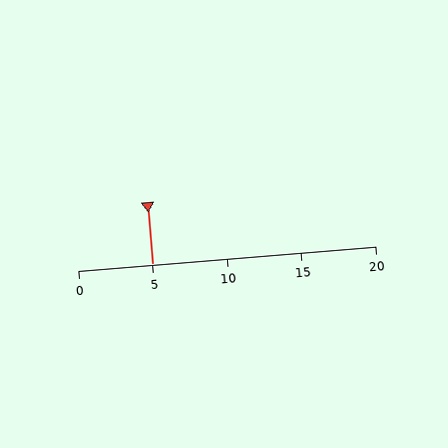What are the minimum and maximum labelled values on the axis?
The axis runs from 0 to 20.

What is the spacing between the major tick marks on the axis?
The major ticks are spaced 5 apart.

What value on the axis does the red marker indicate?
The marker indicates approximately 5.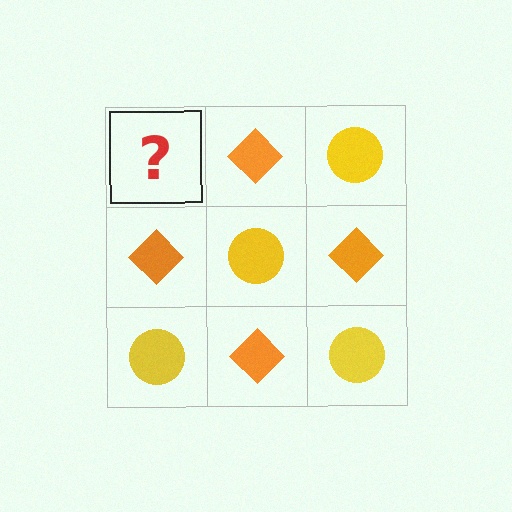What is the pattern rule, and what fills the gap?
The rule is that it alternates yellow circle and orange diamond in a checkerboard pattern. The gap should be filled with a yellow circle.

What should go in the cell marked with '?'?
The missing cell should contain a yellow circle.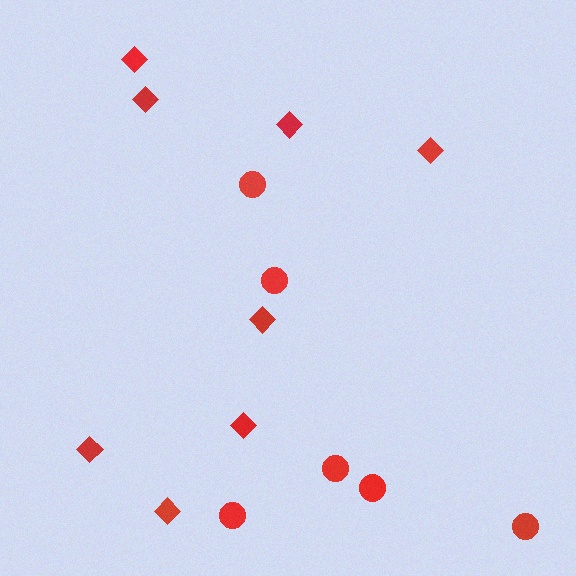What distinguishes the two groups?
There are 2 groups: one group of diamonds (8) and one group of circles (6).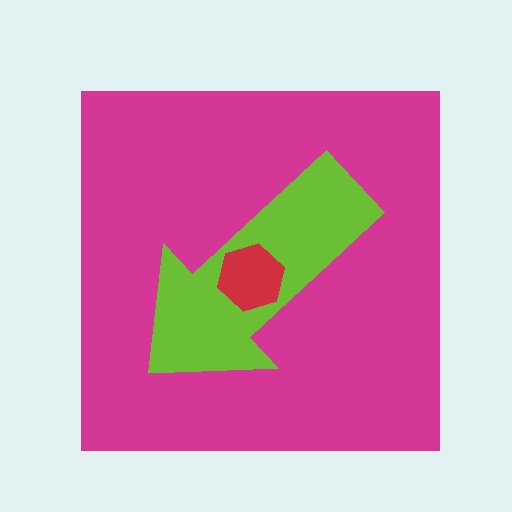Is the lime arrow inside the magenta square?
Yes.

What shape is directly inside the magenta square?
The lime arrow.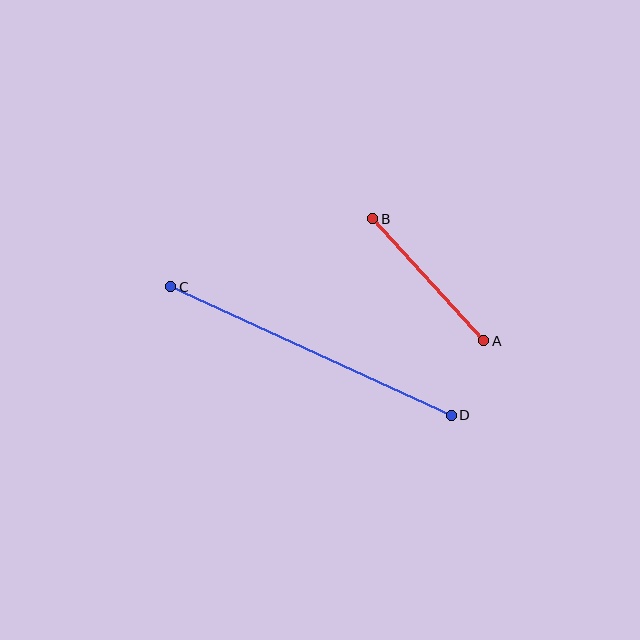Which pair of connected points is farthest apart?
Points C and D are farthest apart.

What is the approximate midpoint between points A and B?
The midpoint is at approximately (428, 280) pixels.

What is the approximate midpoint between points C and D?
The midpoint is at approximately (311, 351) pixels.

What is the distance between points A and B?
The distance is approximately 165 pixels.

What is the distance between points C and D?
The distance is approximately 309 pixels.